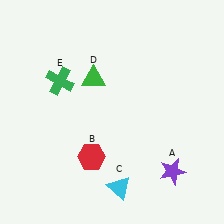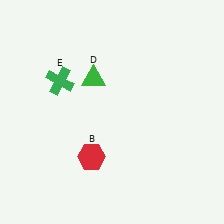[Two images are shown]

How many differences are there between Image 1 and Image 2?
There are 2 differences between the two images.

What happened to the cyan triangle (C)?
The cyan triangle (C) was removed in Image 2. It was in the bottom-right area of Image 1.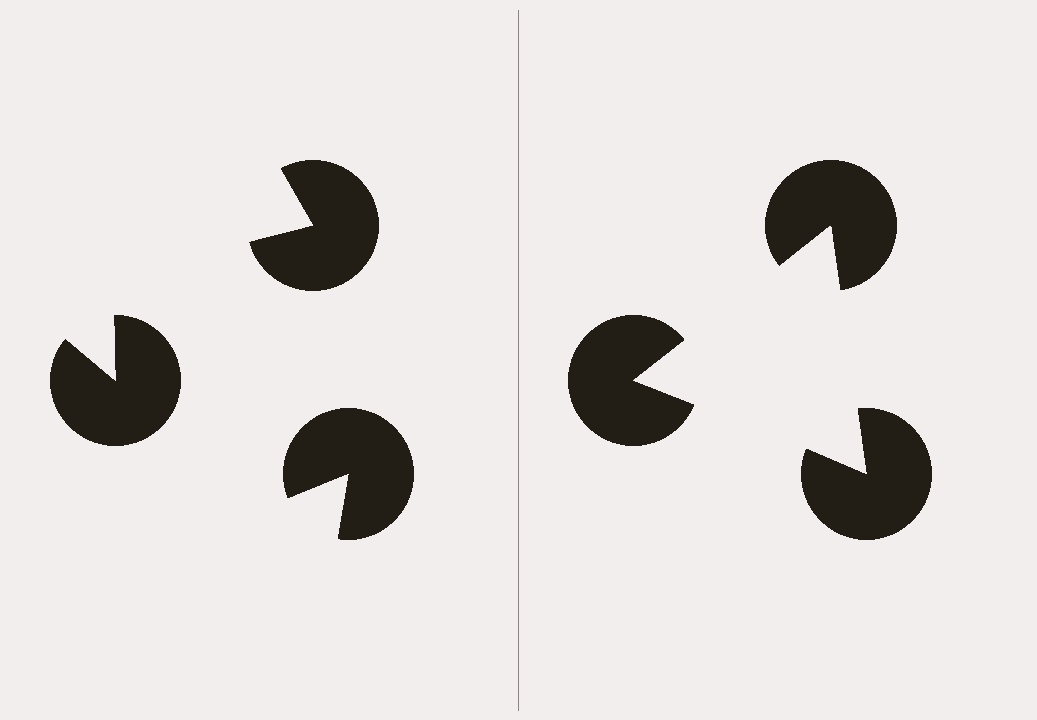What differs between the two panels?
The pac-man discs are positioned identically on both sides; only the wedge orientations differ. On the right they align to a triangle; on the left they are misaligned.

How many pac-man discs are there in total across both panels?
6 — 3 on each side.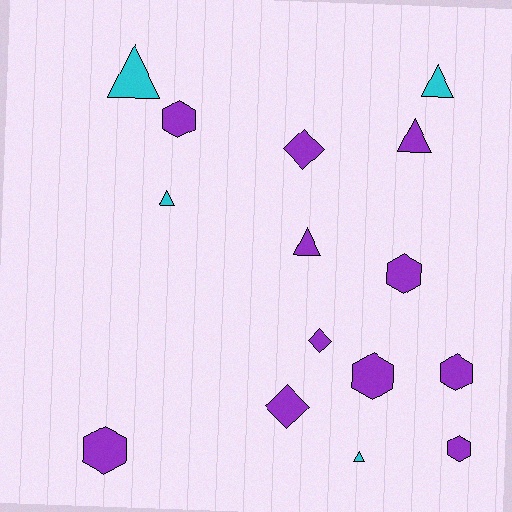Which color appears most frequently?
Purple, with 11 objects.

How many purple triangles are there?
There are 2 purple triangles.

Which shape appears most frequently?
Triangle, with 6 objects.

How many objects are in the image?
There are 15 objects.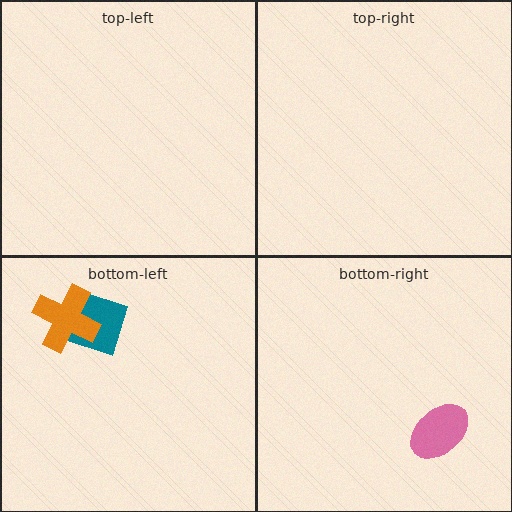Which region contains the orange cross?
The bottom-left region.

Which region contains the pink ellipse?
The bottom-right region.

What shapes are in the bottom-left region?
The teal square, the orange cross.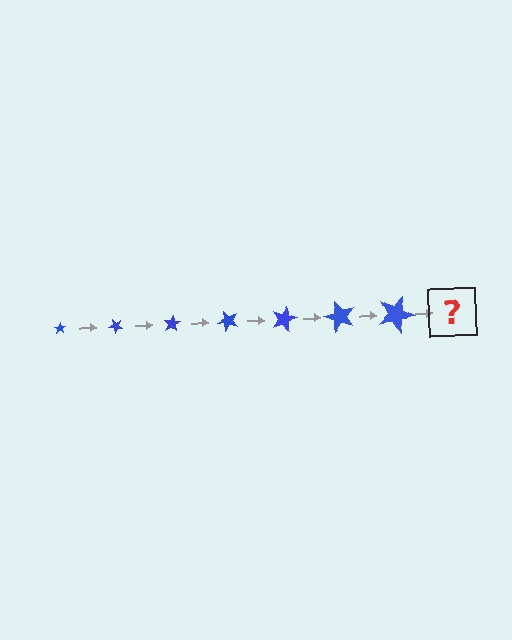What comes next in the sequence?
The next element should be a star, larger than the previous one and rotated 280 degrees from the start.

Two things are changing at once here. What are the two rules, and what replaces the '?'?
The two rules are that the star grows larger each step and it rotates 40 degrees each step. The '?' should be a star, larger than the previous one and rotated 280 degrees from the start.